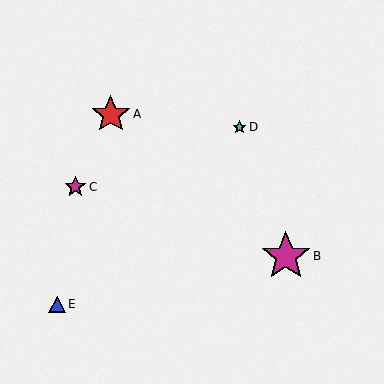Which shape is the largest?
The magenta star (labeled B) is the largest.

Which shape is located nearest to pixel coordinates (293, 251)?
The magenta star (labeled B) at (286, 256) is nearest to that location.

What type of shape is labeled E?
Shape E is a blue triangle.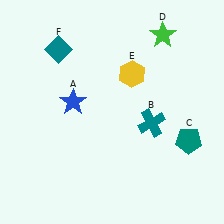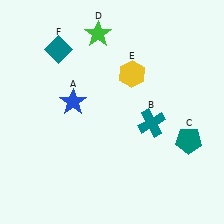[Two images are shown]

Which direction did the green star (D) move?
The green star (D) moved left.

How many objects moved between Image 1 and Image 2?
1 object moved between the two images.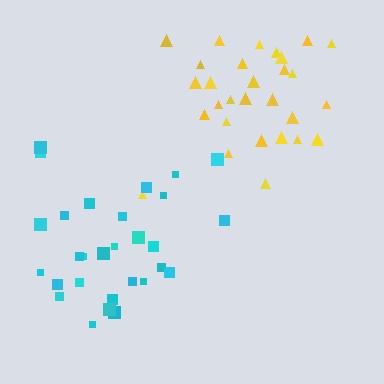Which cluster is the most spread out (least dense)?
Cyan.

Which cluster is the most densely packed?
Yellow.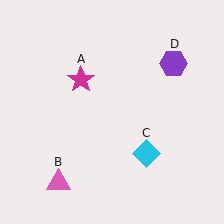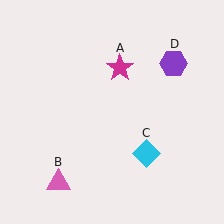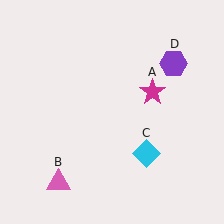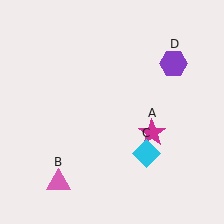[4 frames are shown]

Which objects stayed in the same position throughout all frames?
Pink triangle (object B) and cyan diamond (object C) and purple hexagon (object D) remained stationary.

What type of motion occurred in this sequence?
The magenta star (object A) rotated clockwise around the center of the scene.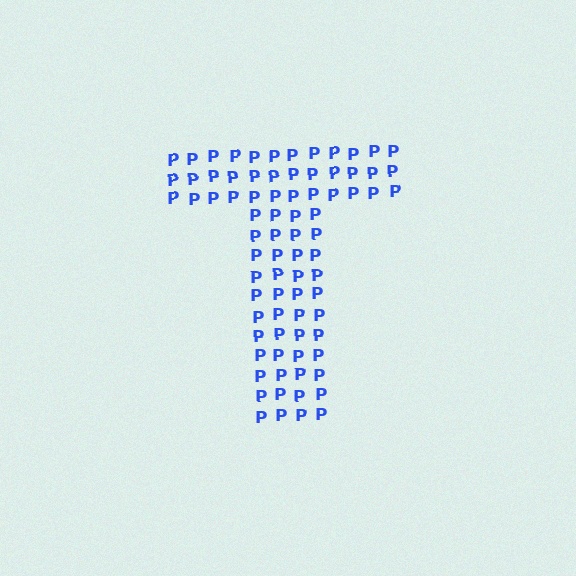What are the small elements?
The small elements are letter P's.